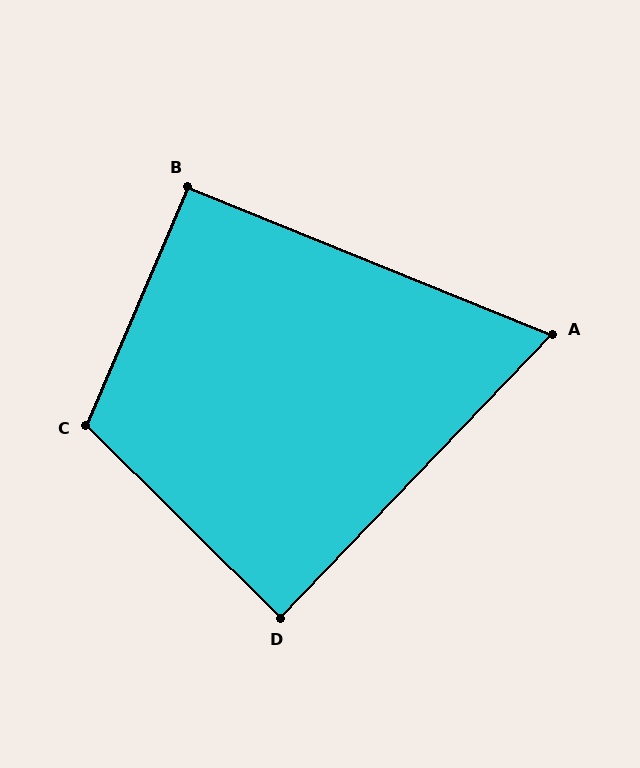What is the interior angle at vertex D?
Approximately 89 degrees (approximately right).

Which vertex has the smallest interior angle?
A, at approximately 68 degrees.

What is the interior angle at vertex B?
Approximately 91 degrees (approximately right).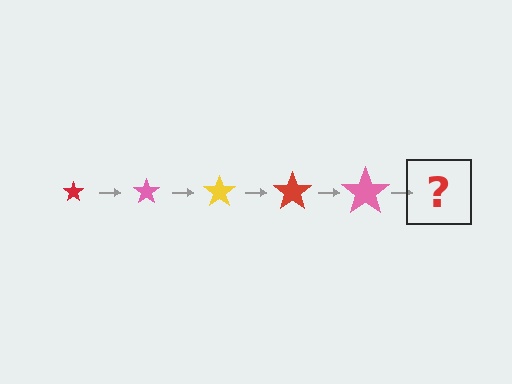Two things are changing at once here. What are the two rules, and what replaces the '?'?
The two rules are that the star grows larger each step and the color cycles through red, pink, and yellow. The '?' should be a yellow star, larger than the previous one.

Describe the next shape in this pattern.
It should be a yellow star, larger than the previous one.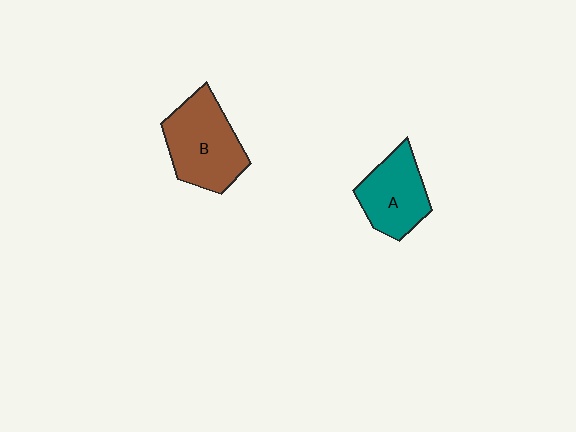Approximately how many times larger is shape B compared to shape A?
Approximately 1.3 times.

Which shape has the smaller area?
Shape A (teal).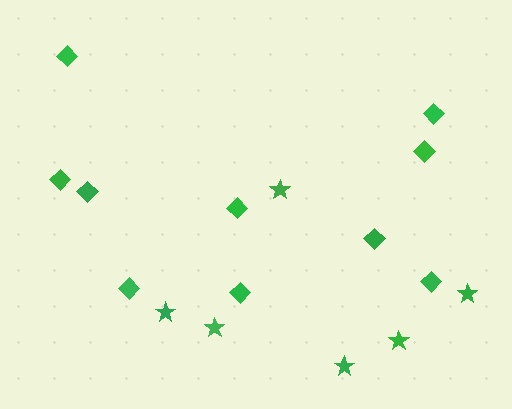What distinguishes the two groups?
There are 2 groups: one group of stars (6) and one group of diamonds (10).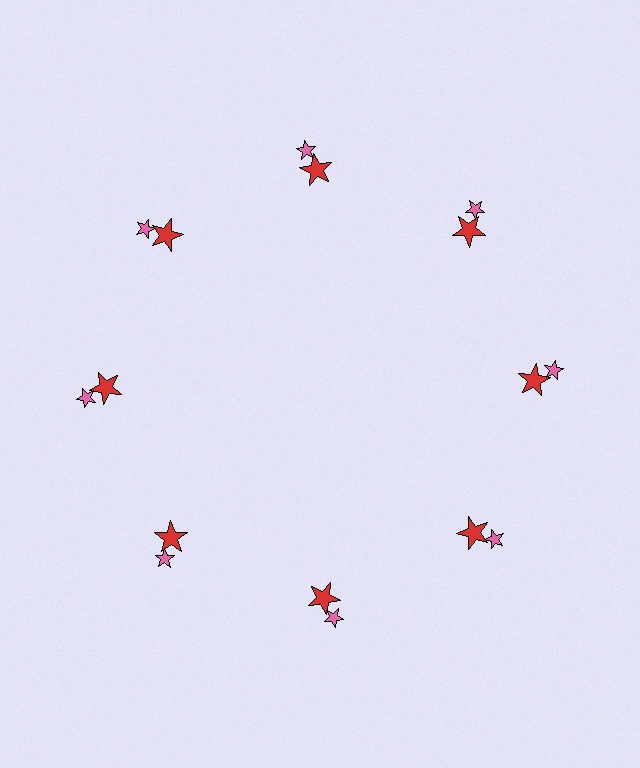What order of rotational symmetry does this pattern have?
This pattern has 8-fold rotational symmetry.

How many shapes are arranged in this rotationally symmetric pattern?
There are 16 shapes, arranged in 8 groups of 2.